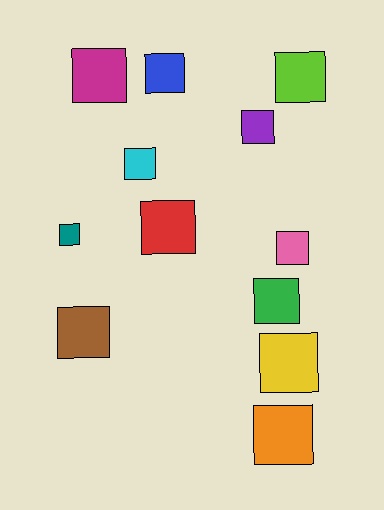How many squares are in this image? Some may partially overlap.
There are 12 squares.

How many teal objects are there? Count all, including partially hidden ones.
There is 1 teal object.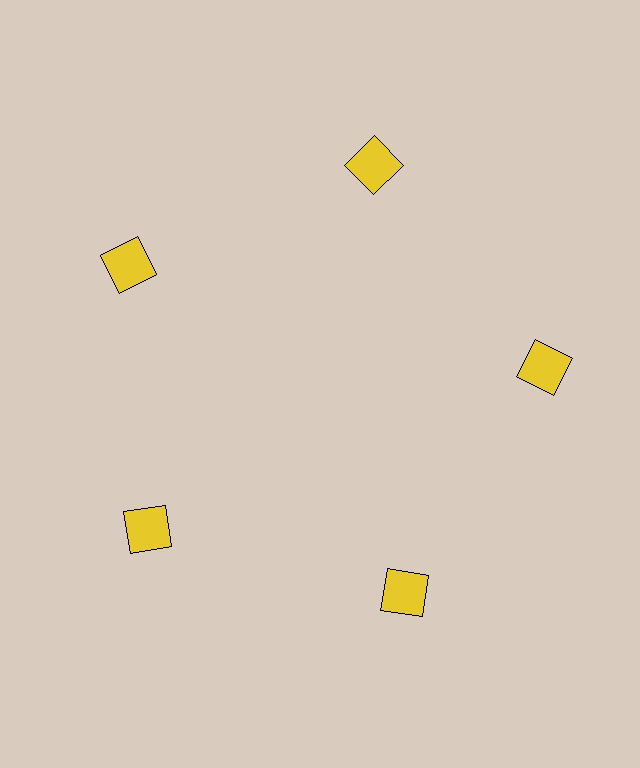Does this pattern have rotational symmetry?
Yes, this pattern has 5-fold rotational symmetry. It looks the same after rotating 72 degrees around the center.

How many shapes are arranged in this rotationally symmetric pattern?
There are 5 shapes, arranged in 5 groups of 1.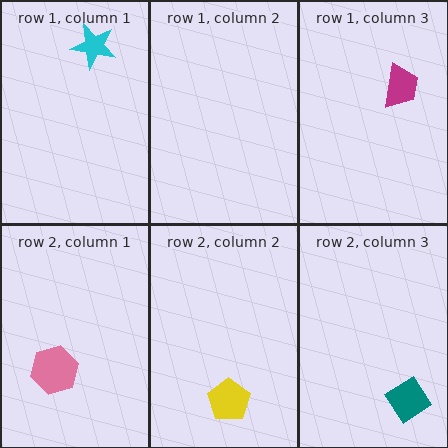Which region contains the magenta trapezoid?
The row 1, column 3 region.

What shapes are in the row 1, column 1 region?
The cyan star.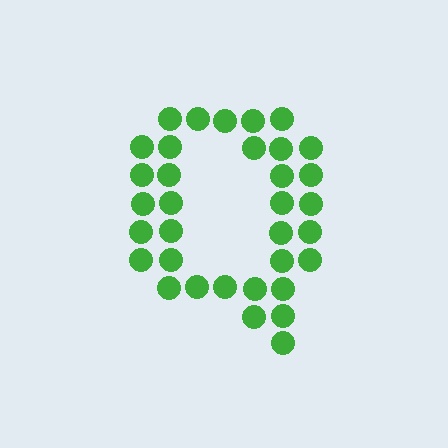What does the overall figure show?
The overall figure shows the letter Q.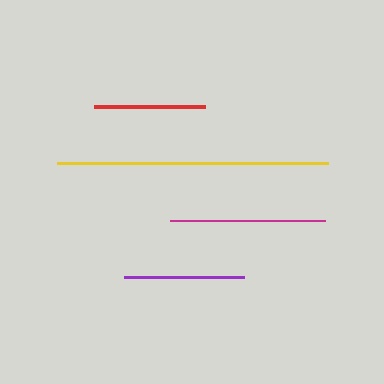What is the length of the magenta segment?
The magenta segment is approximately 155 pixels long.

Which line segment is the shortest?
The red line is the shortest at approximately 112 pixels.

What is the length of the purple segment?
The purple segment is approximately 120 pixels long.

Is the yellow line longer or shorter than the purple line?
The yellow line is longer than the purple line.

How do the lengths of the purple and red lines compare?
The purple and red lines are approximately the same length.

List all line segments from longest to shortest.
From longest to shortest: yellow, magenta, purple, red.